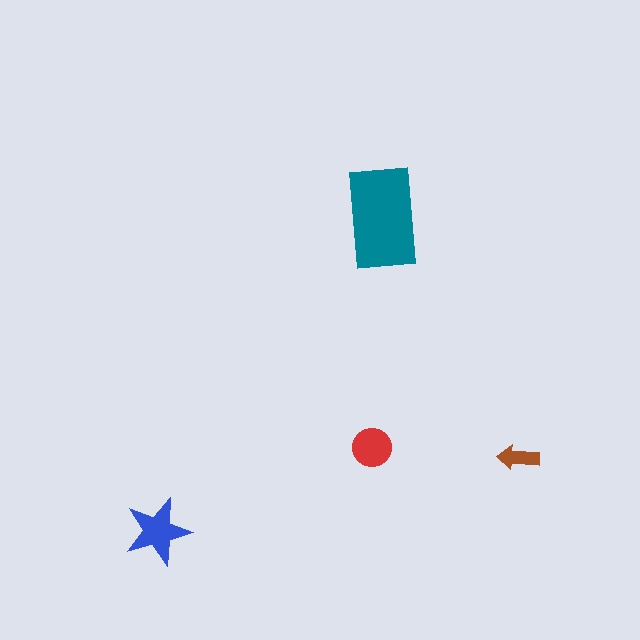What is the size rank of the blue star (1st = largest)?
2nd.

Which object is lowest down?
The blue star is bottommost.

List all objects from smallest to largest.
The brown arrow, the red circle, the blue star, the teal rectangle.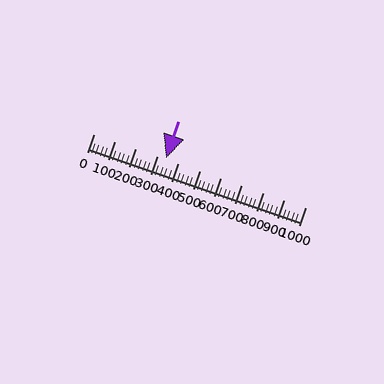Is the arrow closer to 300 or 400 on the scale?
The arrow is closer to 300.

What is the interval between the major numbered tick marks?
The major tick marks are spaced 100 units apart.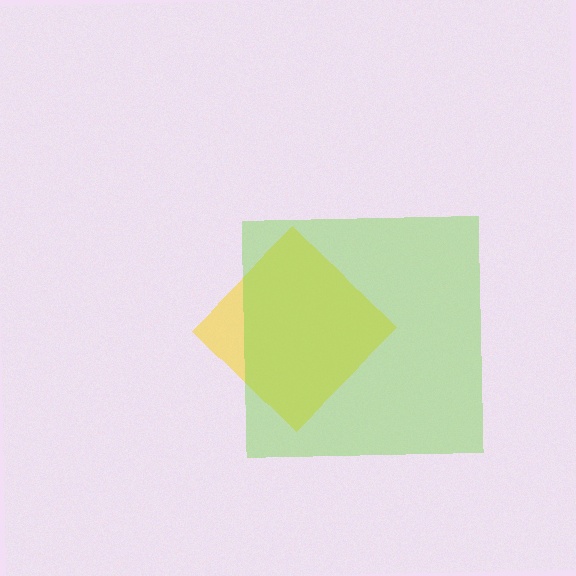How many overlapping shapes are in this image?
There are 2 overlapping shapes in the image.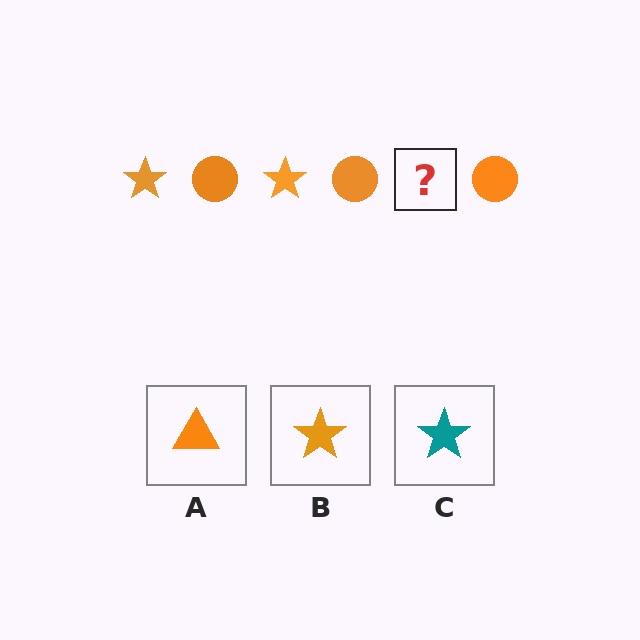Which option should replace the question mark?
Option B.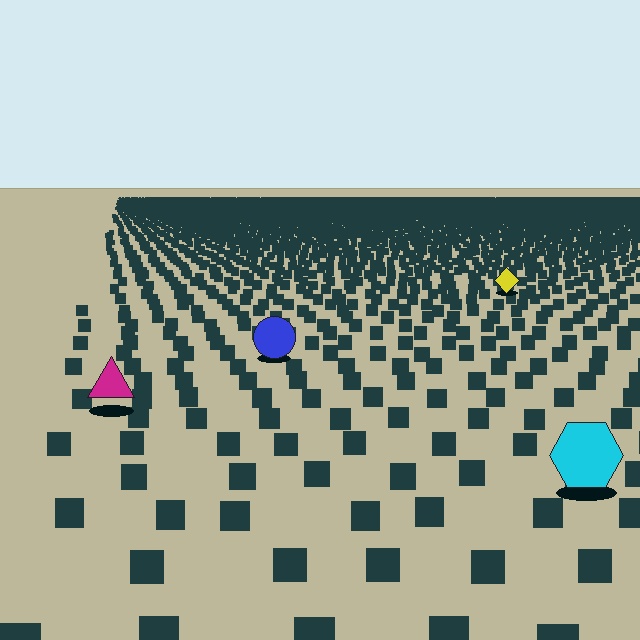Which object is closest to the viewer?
The cyan hexagon is closest. The texture marks near it are larger and more spread out.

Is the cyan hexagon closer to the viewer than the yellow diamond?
Yes. The cyan hexagon is closer — you can tell from the texture gradient: the ground texture is coarser near it.